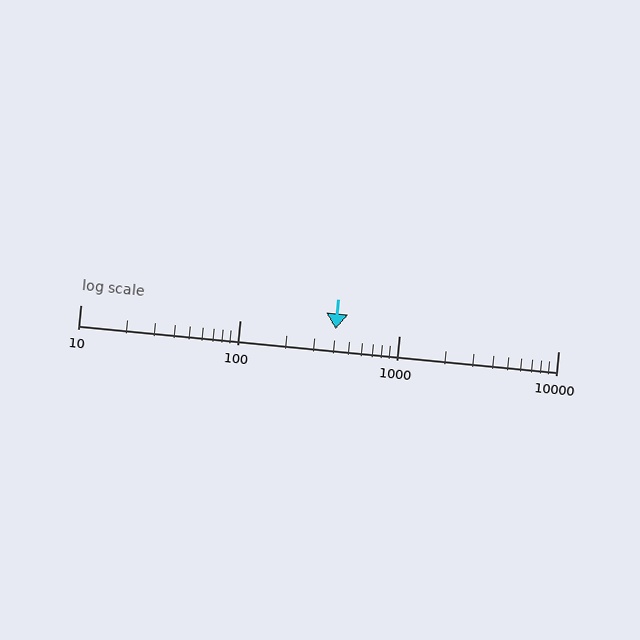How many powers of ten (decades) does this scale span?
The scale spans 3 decades, from 10 to 10000.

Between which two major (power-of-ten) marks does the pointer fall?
The pointer is between 100 and 1000.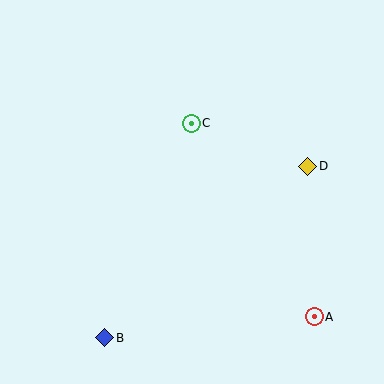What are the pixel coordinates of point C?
Point C is at (191, 123).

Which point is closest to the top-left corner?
Point C is closest to the top-left corner.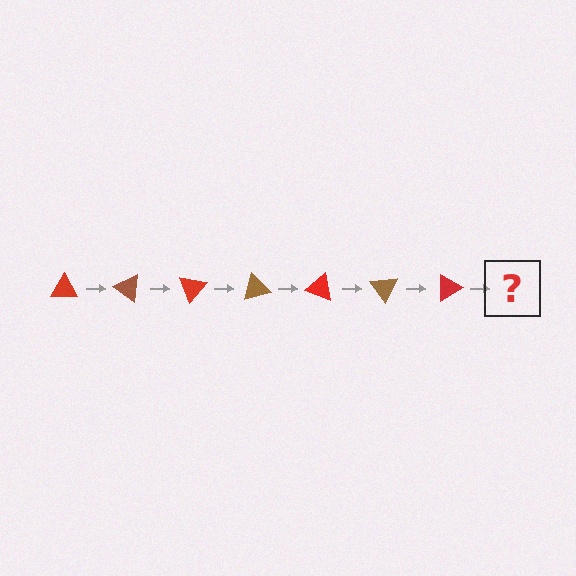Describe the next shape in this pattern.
It should be a brown triangle, rotated 245 degrees from the start.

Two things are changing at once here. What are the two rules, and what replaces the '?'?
The two rules are that it rotates 35 degrees each step and the color cycles through red and brown. The '?' should be a brown triangle, rotated 245 degrees from the start.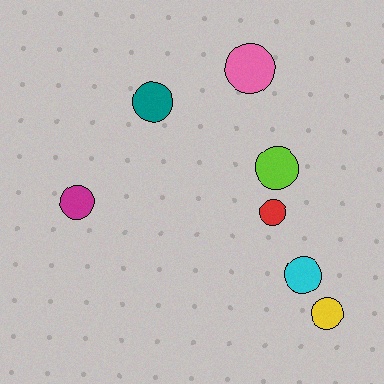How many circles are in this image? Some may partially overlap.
There are 7 circles.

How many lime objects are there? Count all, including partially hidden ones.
There is 1 lime object.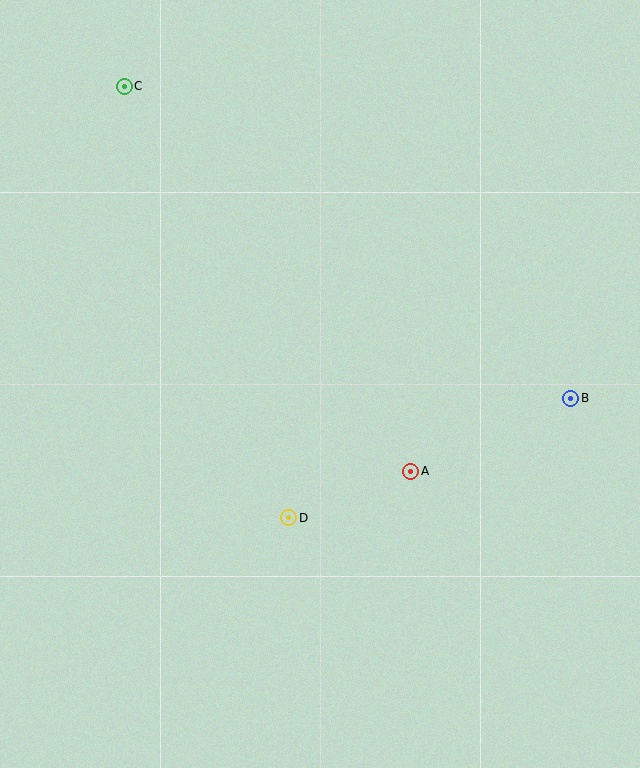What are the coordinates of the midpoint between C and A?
The midpoint between C and A is at (267, 279).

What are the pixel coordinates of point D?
Point D is at (289, 518).